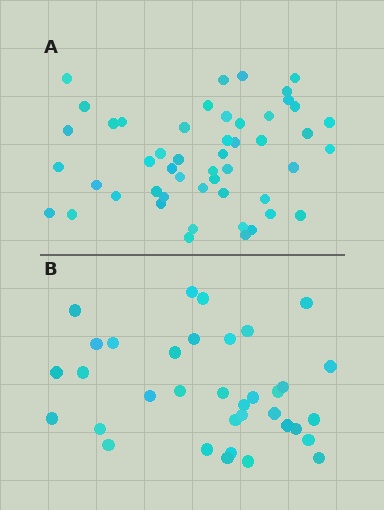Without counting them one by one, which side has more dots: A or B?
Region A (the top region) has more dots.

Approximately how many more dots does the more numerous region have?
Region A has approximately 15 more dots than region B.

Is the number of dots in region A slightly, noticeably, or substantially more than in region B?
Region A has noticeably more, but not dramatically so. The ratio is roughly 1.4 to 1.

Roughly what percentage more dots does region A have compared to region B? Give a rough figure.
About 45% more.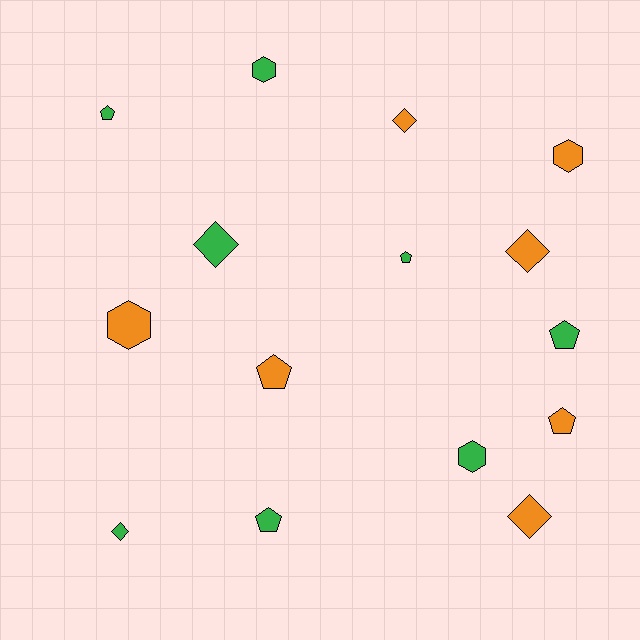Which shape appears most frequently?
Pentagon, with 6 objects.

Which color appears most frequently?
Green, with 8 objects.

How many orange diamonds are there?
There are 3 orange diamonds.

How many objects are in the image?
There are 15 objects.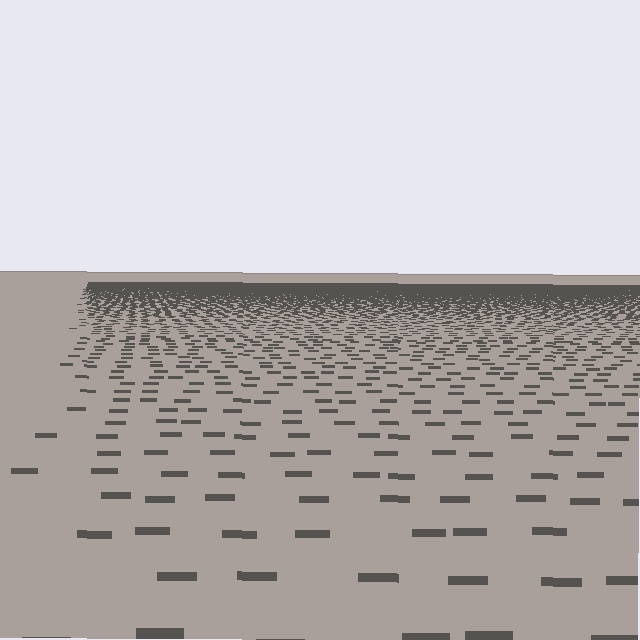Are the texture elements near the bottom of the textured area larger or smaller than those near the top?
Larger. Near the bottom, elements are closer to the viewer and appear at a bigger on-screen size.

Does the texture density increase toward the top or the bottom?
Density increases toward the top.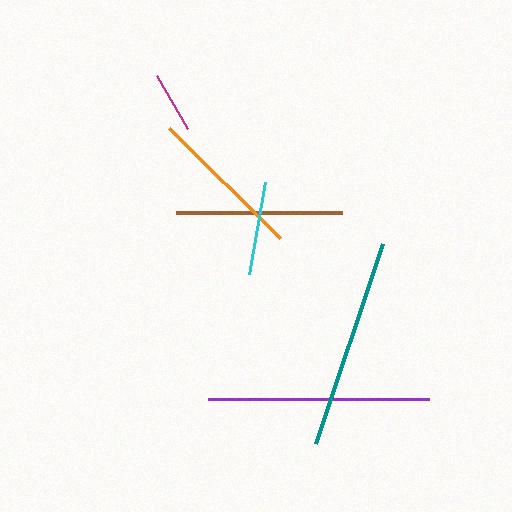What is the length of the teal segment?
The teal segment is approximately 211 pixels long.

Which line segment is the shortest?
The magenta line is the shortest at approximately 61 pixels.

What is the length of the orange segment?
The orange segment is approximately 157 pixels long.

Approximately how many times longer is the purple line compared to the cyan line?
The purple line is approximately 2.4 times the length of the cyan line.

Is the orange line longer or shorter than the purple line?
The purple line is longer than the orange line.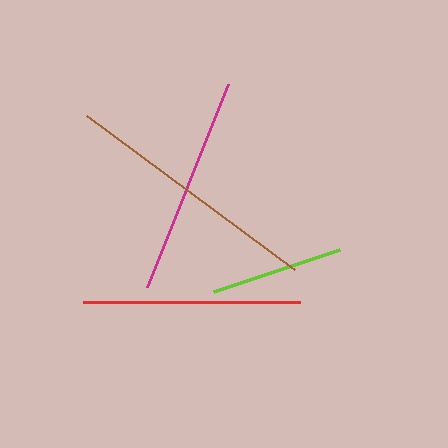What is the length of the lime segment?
The lime segment is approximately 133 pixels long.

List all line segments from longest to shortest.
From longest to shortest: brown, magenta, red, lime.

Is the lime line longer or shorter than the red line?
The red line is longer than the lime line.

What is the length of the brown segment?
The brown segment is approximately 258 pixels long.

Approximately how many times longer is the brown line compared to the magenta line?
The brown line is approximately 1.2 times the length of the magenta line.